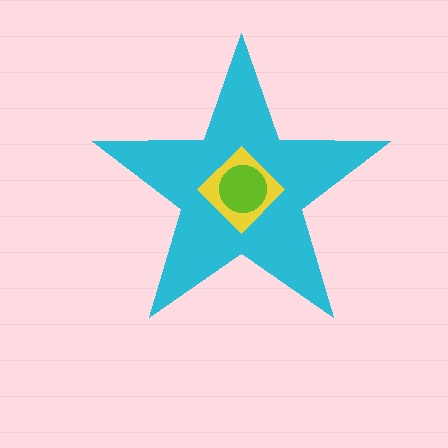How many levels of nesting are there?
3.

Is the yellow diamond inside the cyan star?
Yes.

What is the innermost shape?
The lime circle.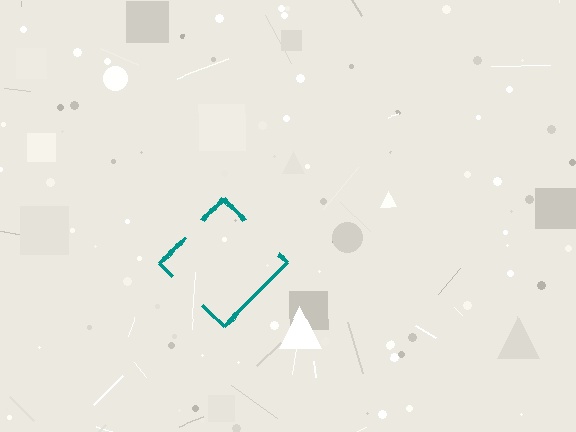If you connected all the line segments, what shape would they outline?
They would outline a diamond.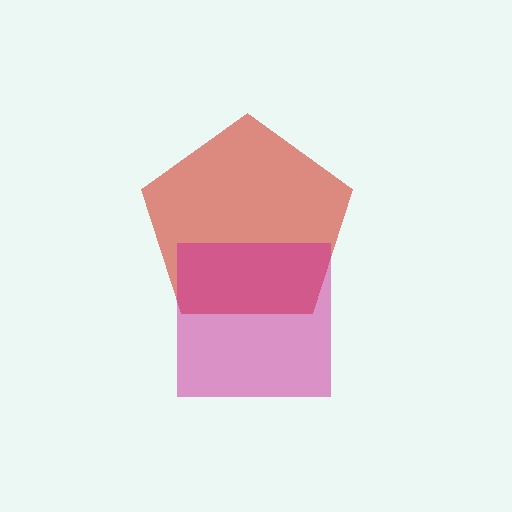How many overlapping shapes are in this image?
There are 2 overlapping shapes in the image.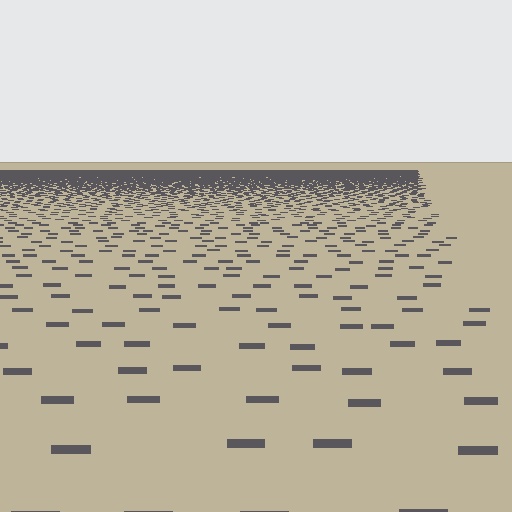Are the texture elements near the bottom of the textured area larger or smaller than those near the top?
Larger. Near the bottom, elements are closer to the viewer and appear at a bigger on-screen size.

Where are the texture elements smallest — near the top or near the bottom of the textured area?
Near the top.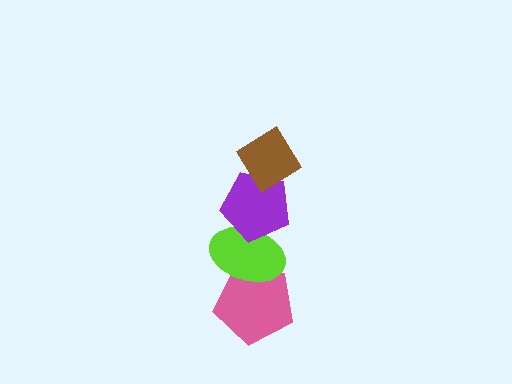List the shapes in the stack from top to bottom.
From top to bottom: the brown diamond, the purple pentagon, the lime ellipse, the pink pentagon.